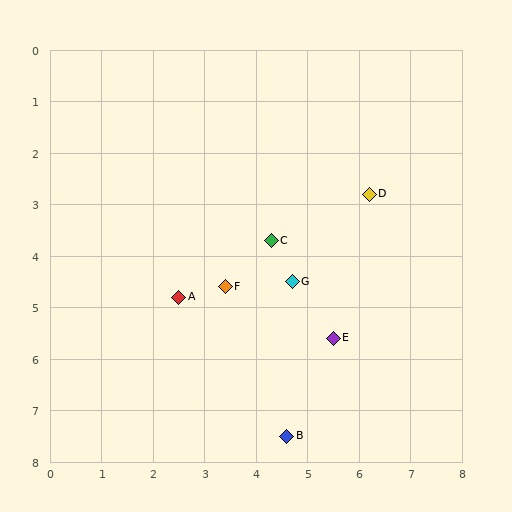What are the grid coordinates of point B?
Point B is at approximately (4.6, 7.5).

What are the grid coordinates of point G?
Point G is at approximately (4.7, 4.5).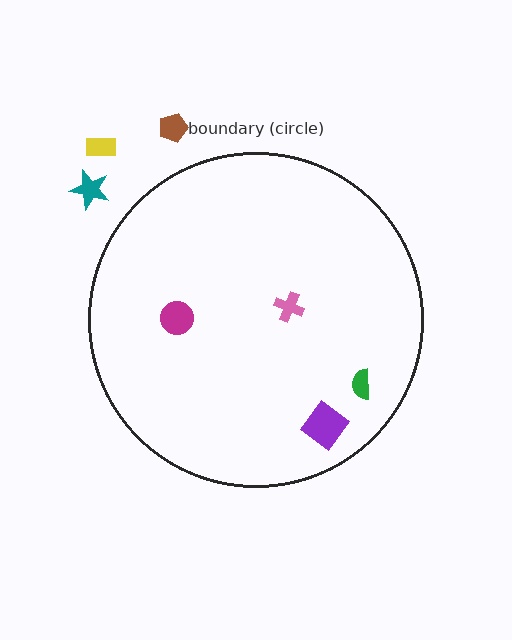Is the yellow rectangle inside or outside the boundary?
Outside.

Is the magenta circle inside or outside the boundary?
Inside.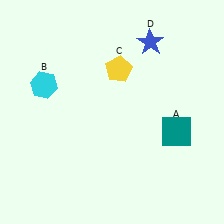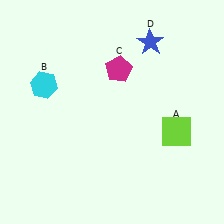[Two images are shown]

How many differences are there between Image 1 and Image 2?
There are 2 differences between the two images.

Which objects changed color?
A changed from teal to lime. C changed from yellow to magenta.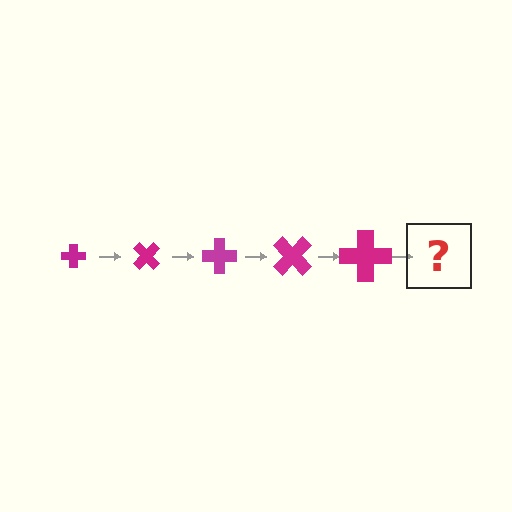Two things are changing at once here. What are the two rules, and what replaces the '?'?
The two rules are that the cross grows larger each step and it rotates 45 degrees each step. The '?' should be a cross, larger than the previous one and rotated 225 degrees from the start.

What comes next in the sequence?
The next element should be a cross, larger than the previous one and rotated 225 degrees from the start.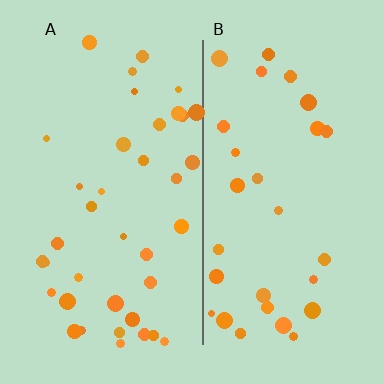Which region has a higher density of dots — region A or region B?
A (the left).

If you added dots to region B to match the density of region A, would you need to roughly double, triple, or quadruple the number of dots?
Approximately double.